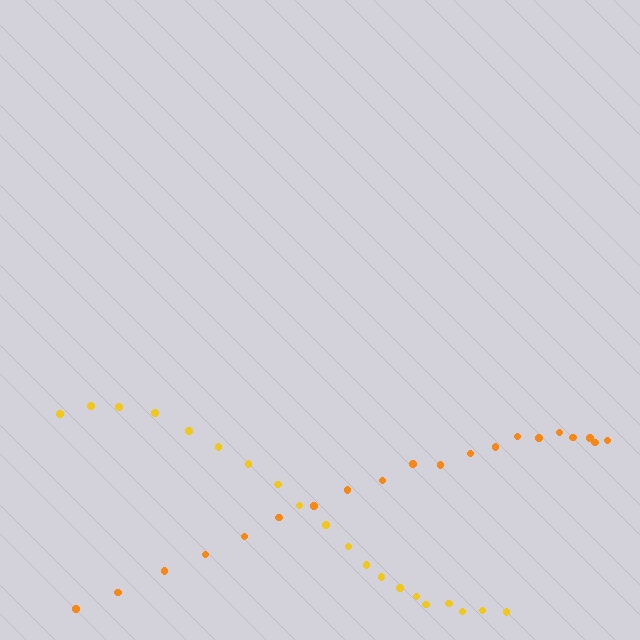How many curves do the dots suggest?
There are 2 distinct paths.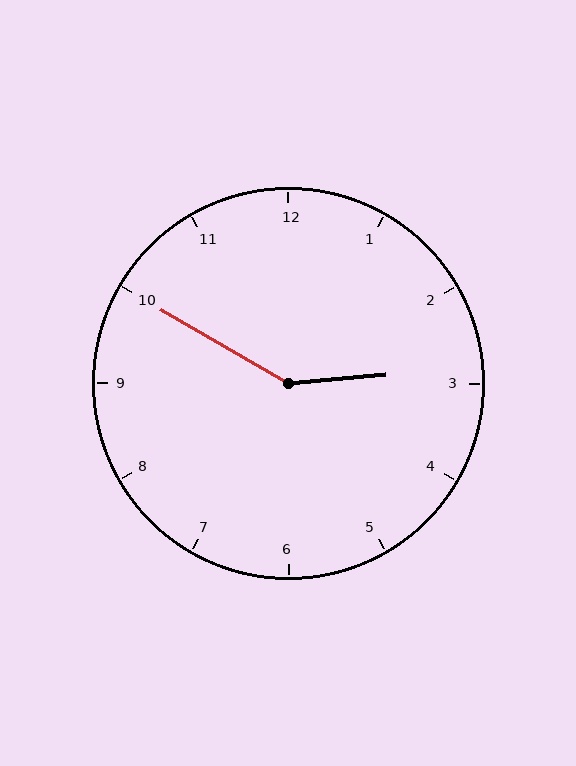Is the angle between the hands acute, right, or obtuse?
It is obtuse.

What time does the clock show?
2:50.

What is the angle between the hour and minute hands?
Approximately 145 degrees.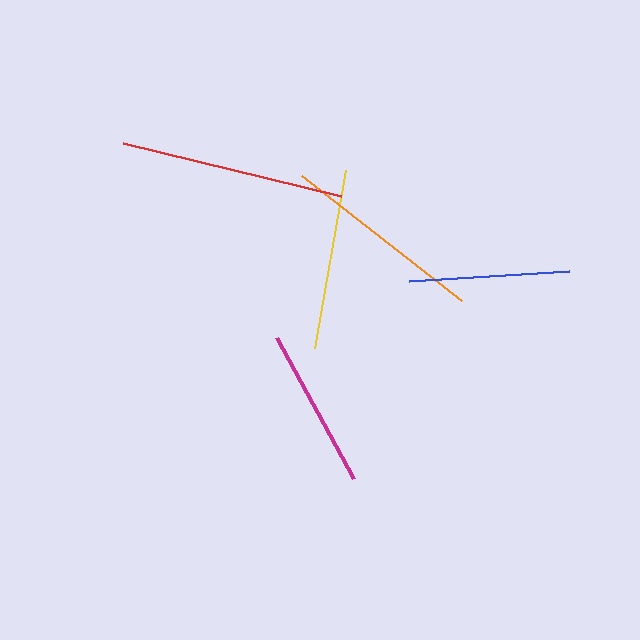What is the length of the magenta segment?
The magenta segment is approximately 161 pixels long.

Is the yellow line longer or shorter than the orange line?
The orange line is longer than the yellow line.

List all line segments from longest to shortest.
From longest to shortest: red, orange, yellow, magenta, blue.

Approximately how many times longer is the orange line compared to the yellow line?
The orange line is approximately 1.1 times the length of the yellow line.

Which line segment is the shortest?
The blue line is the shortest at approximately 160 pixels.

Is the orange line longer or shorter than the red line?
The red line is longer than the orange line.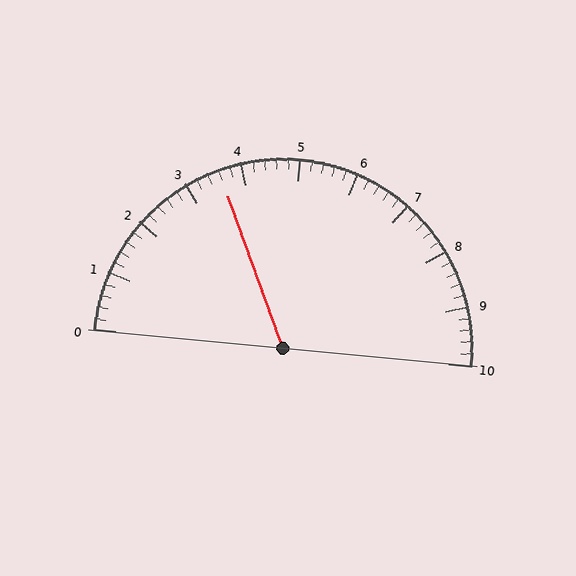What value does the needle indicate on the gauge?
The needle indicates approximately 3.6.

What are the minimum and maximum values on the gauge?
The gauge ranges from 0 to 10.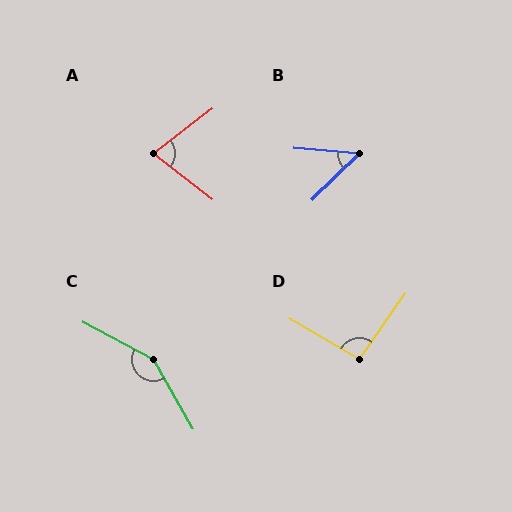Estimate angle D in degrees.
Approximately 95 degrees.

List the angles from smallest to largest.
B (49°), A (75°), D (95°), C (148°).